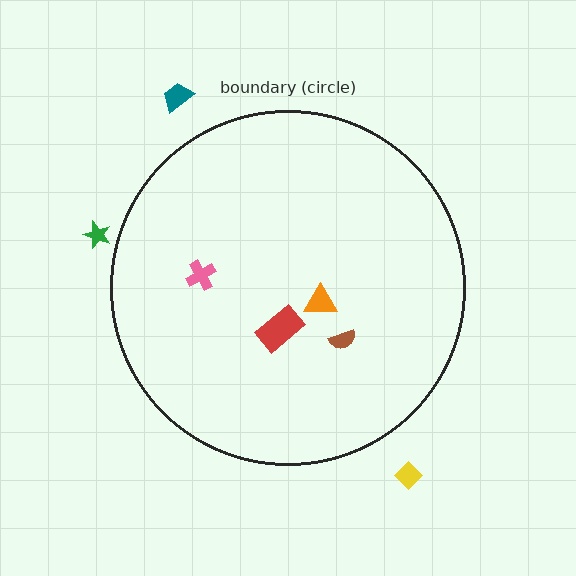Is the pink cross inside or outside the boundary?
Inside.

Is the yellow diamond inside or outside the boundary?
Outside.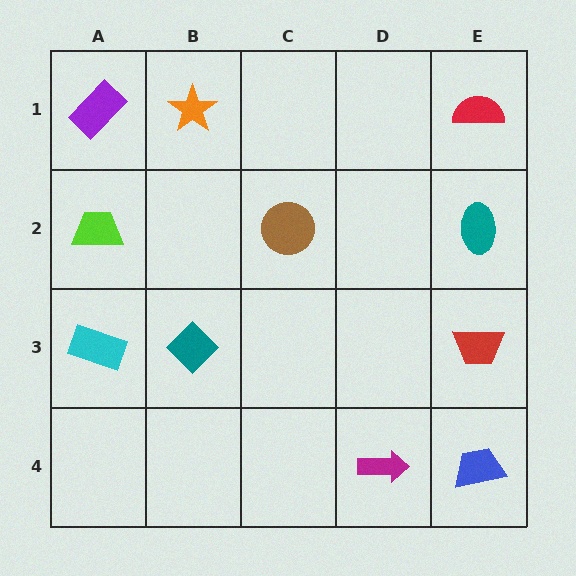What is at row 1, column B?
An orange star.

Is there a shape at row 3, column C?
No, that cell is empty.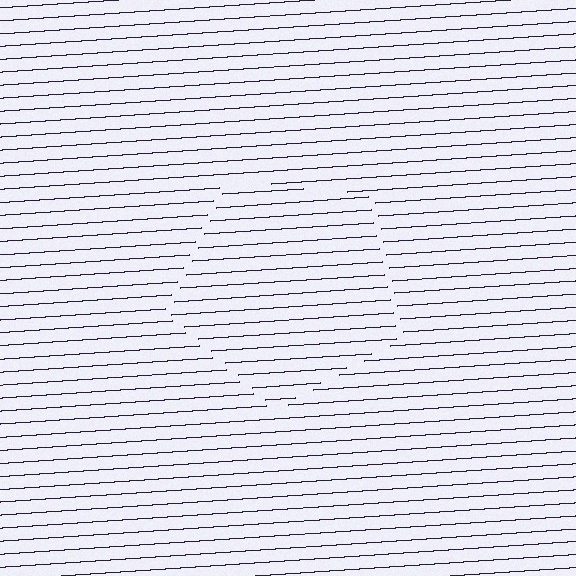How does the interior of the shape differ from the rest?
The interior of the shape contains the same grating, shifted by half a period — the contour is defined by the phase discontinuity where line-ends from the inner and outer gratings abut.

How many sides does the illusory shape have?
5 sides — the line-ends trace a pentagon.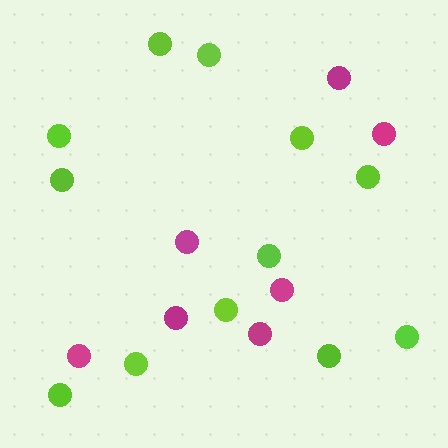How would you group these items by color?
There are 2 groups: one group of magenta circles (7) and one group of lime circles (12).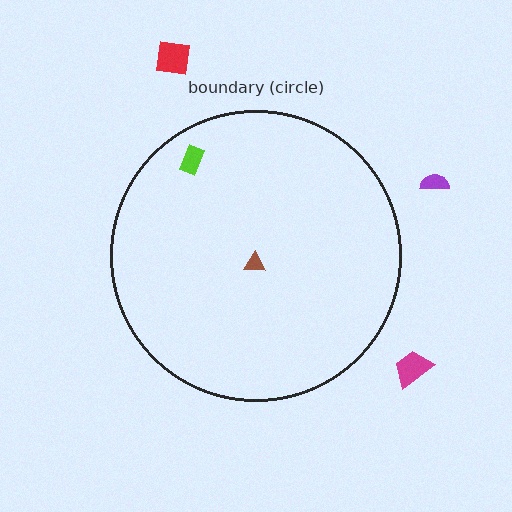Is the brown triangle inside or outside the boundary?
Inside.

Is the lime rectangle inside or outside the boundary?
Inside.